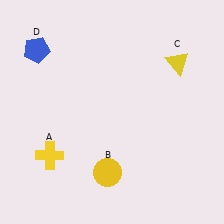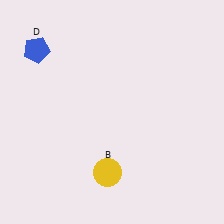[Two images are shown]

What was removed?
The yellow triangle (C), the yellow cross (A) were removed in Image 2.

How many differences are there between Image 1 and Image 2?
There are 2 differences between the two images.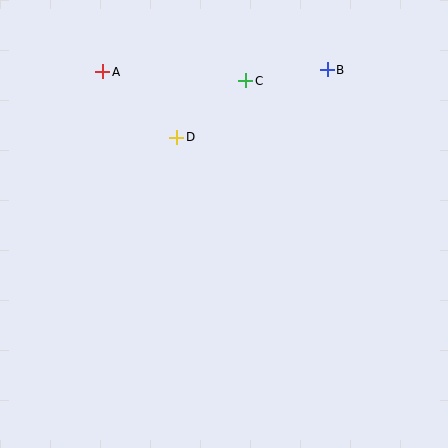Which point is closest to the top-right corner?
Point B is closest to the top-right corner.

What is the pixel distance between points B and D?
The distance between B and D is 165 pixels.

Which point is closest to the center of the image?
Point D at (177, 137) is closest to the center.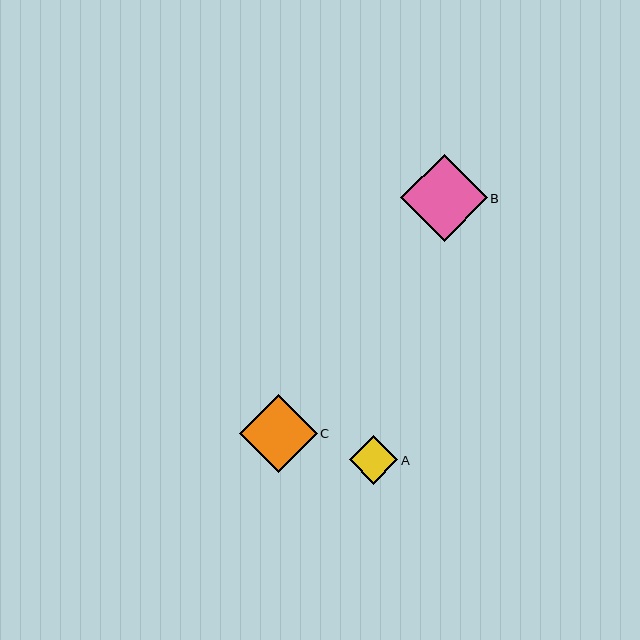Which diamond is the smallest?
Diamond A is the smallest with a size of approximately 49 pixels.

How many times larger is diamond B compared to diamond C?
Diamond B is approximately 1.1 times the size of diamond C.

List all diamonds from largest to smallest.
From largest to smallest: B, C, A.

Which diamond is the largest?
Diamond B is the largest with a size of approximately 86 pixels.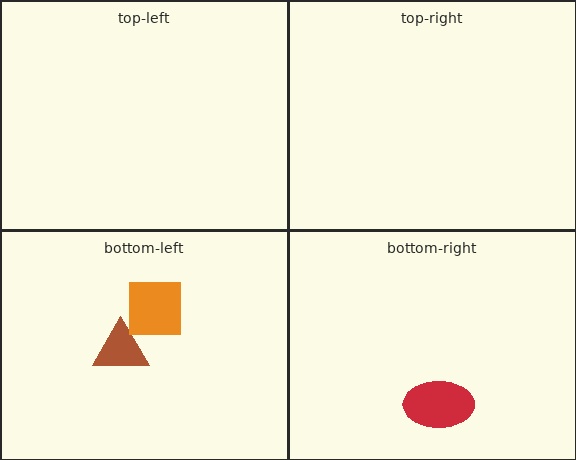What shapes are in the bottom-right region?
The red ellipse.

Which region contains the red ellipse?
The bottom-right region.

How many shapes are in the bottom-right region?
1.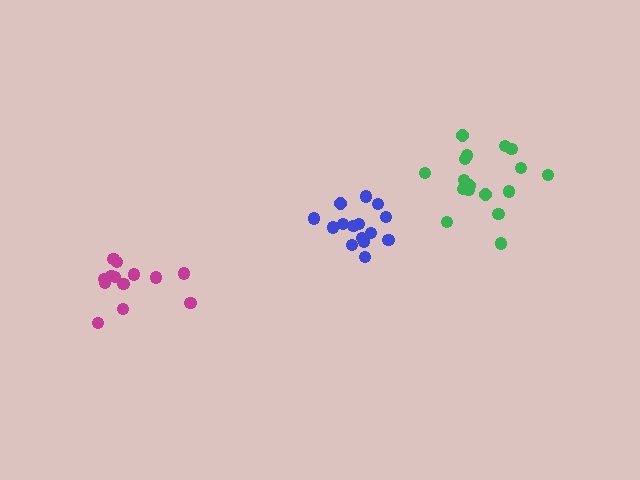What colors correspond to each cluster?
The clusters are colored: magenta, blue, green.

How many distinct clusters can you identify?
There are 3 distinct clusters.